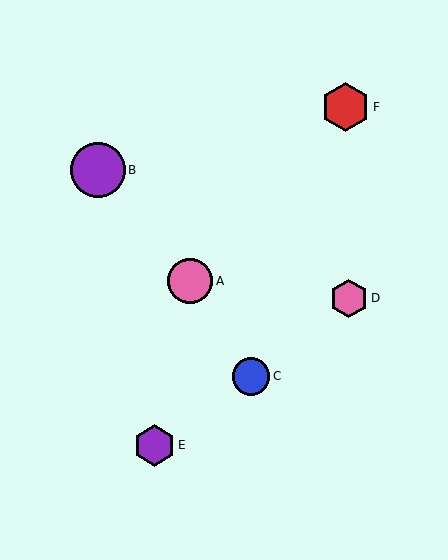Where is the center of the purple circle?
The center of the purple circle is at (98, 170).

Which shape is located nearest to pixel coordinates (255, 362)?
The blue circle (labeled C) at (251, 376) is nearest to that location.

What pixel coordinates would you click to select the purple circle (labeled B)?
Click at (98, 170) to select the purple circle B.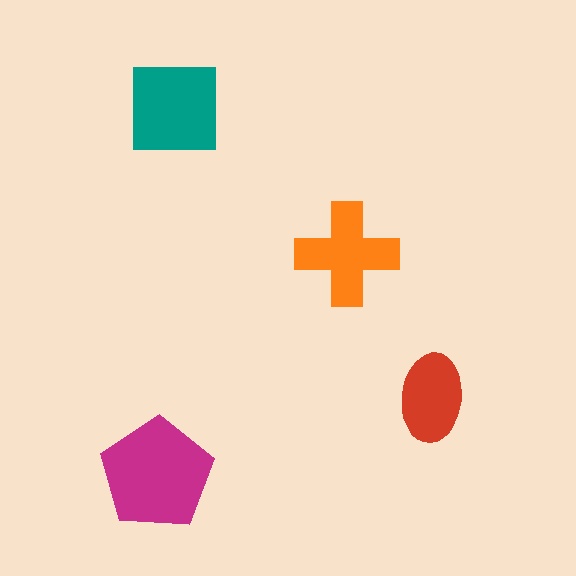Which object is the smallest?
The red ellipse.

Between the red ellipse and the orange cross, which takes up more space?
The orange cross.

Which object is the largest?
The magenta pentagon.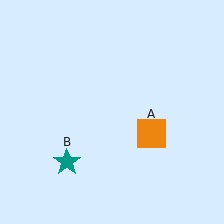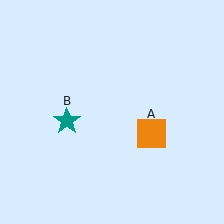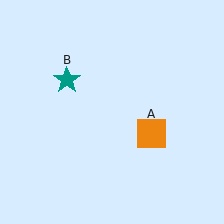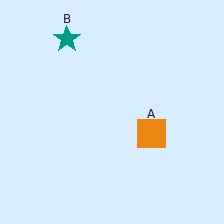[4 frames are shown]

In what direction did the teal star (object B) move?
The teal star (object B) moved up.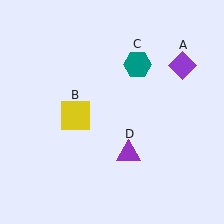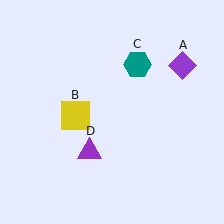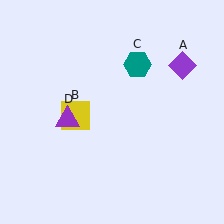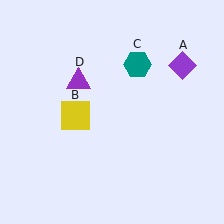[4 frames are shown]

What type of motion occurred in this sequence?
The purple triangle (object D) rotated clockwise around the center of the scene.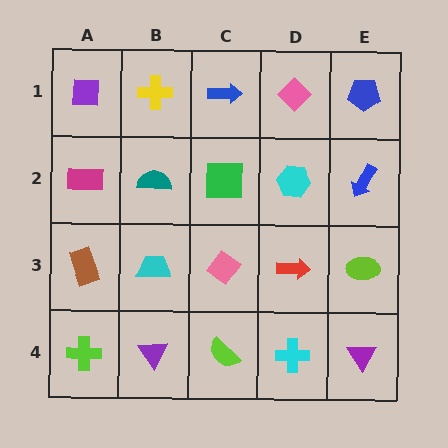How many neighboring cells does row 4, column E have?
2.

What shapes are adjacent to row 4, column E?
A lime ellipse (row 3, column E), a cyan cross (row 4, column D).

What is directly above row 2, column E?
A blue pentagon.